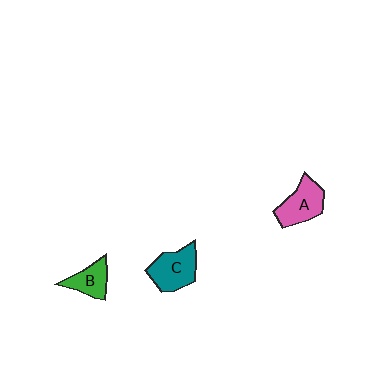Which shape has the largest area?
Shape C (teal).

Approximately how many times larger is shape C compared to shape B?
Approximately 1.5 times.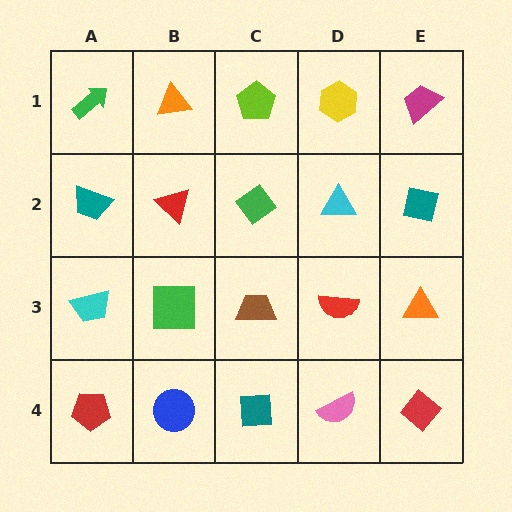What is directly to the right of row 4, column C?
A pink semicircle.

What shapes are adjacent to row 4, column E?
An orange triangle (row 3, column E), a pink semicircle (row 4, column D).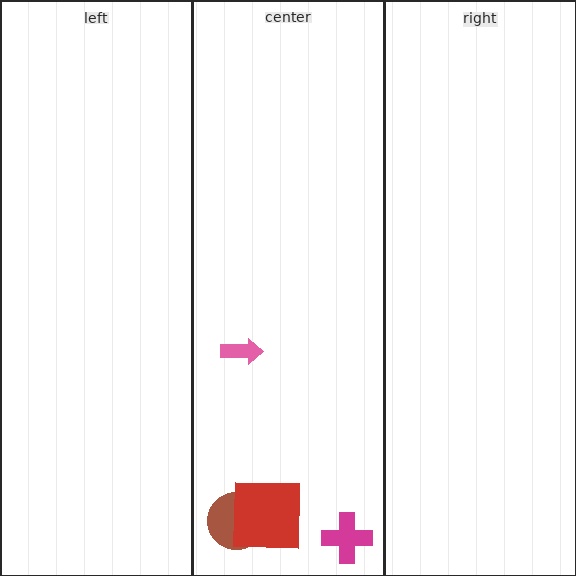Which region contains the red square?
The center region.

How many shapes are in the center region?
4.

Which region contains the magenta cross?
The center region.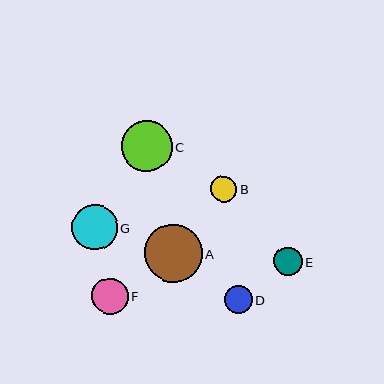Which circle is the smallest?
Circle B is the smallest with a size of approximately 26 pixels.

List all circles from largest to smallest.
From largest to smallest: A, C, G, F, E, D, B.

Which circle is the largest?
Circle A is the largest with a size of approximately 58 pixels.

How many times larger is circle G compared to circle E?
Circle G is approximately 1.6 times the size of circle E.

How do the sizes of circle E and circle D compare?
Circle E and circle D are approximately the same size.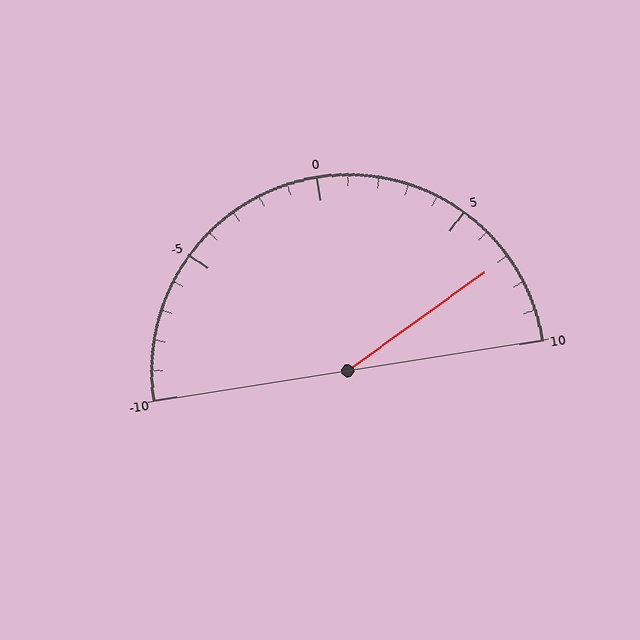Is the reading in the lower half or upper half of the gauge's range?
The reading is in the upper half of the range (-10 to 10).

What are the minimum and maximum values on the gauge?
The gauge ranges from -10 to 10.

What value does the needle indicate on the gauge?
The needle indicates approximately 7.